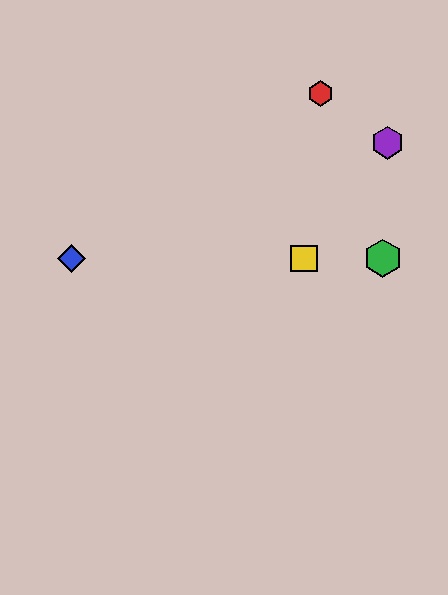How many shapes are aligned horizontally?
3 shapes (the blue diamond, the green hexagon, the yellow square) are aligned horizontally.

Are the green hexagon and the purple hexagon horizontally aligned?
No, the green hexagon is at y≈258 and the purple hexagon is at y≈143.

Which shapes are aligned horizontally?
The blue diamond, the green hexagon, the yellow square are aligned horizontally.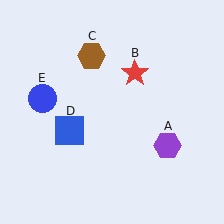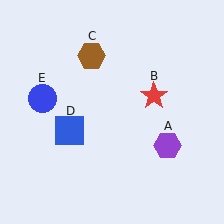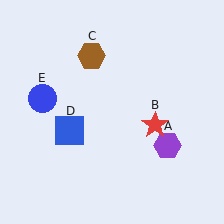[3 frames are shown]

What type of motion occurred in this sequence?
The red star (object B) rotated clockwise around the center of the scene.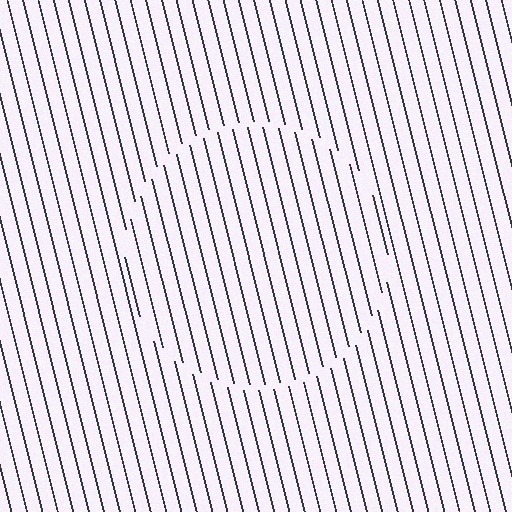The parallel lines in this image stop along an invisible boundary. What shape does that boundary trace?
An illusory circle. The interior of the shape contains the same grating, shifted by half a period — the contour is defined by the phase discontinuity where line-ends from the inner and outer gratings abut.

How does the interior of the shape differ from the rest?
The interior of the shape contains the same grating, shifted by half a period — the contour is defined by the phase discontinuity where line-ends from the inner and outer gratings abut.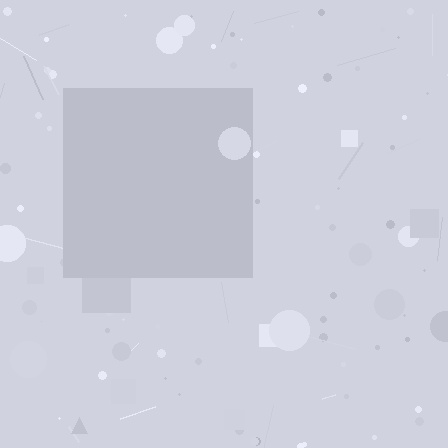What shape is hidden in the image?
A square is hidden in the image.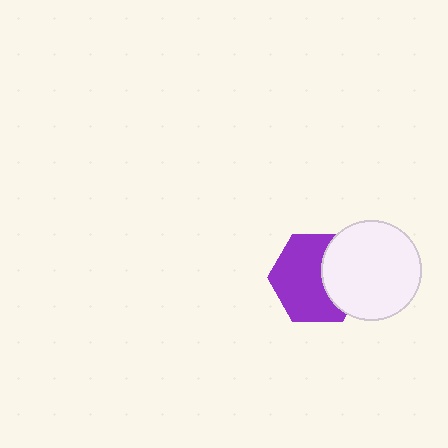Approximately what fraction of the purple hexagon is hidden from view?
Roughly 35% of the purple hexagon is hidden behind the white circle.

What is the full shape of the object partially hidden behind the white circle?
The partially hidden object is a purple hexagon.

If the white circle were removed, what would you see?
You would see the complete purple hexagon.